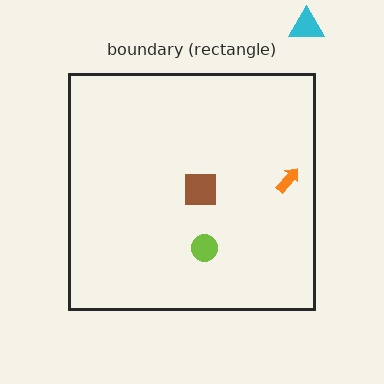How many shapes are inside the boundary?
3 inside, 1 outside.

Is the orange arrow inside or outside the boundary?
Inside.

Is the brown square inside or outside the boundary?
Inside.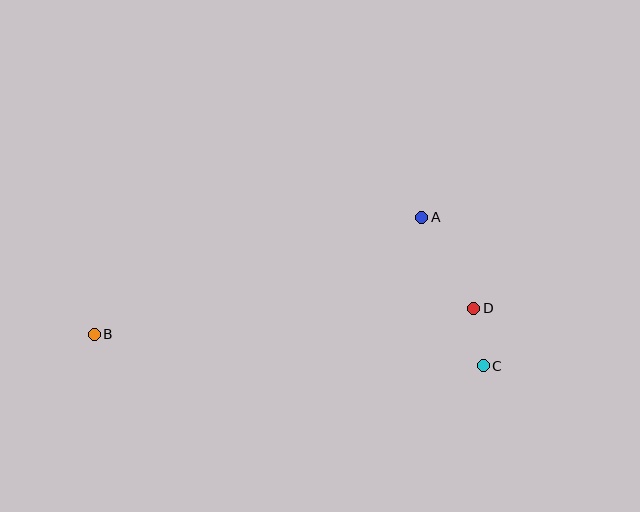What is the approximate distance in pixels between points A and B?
The distance between A and B is approximately 347 pixels.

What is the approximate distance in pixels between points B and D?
The distance between B and D is approximately 380 pixels.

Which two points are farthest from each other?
Points B and C are farthest from each other.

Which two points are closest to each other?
Points C and D are closest to each other.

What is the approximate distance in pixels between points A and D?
The distance between A and D is approximately 105 pixels.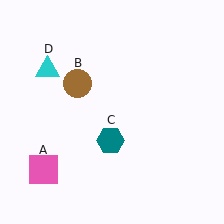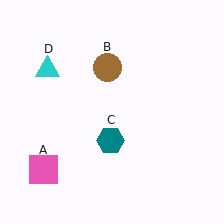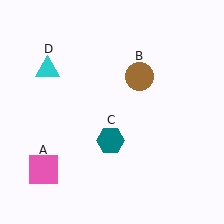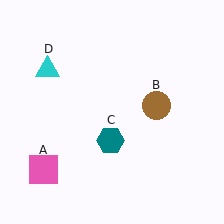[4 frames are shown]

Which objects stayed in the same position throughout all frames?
Pink square (object A) and teal hexagon (object C) and cyan triangle (object D) remained stationary.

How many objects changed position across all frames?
1 object changed position: brown circle (object B).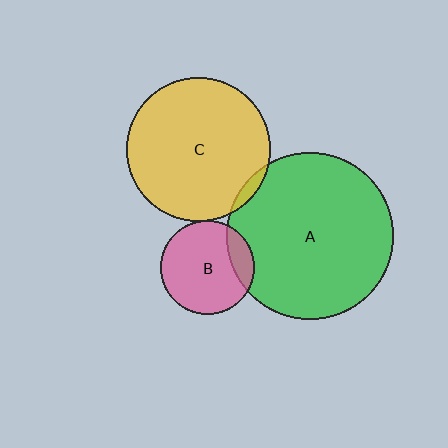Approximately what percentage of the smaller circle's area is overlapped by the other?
Approximately 5%.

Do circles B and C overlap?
Yes.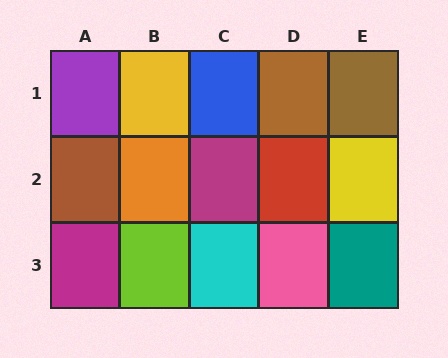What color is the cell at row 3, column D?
Pink.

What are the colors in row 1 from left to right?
Purple, yellow, blue, brown, brown.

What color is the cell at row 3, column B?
Lime.